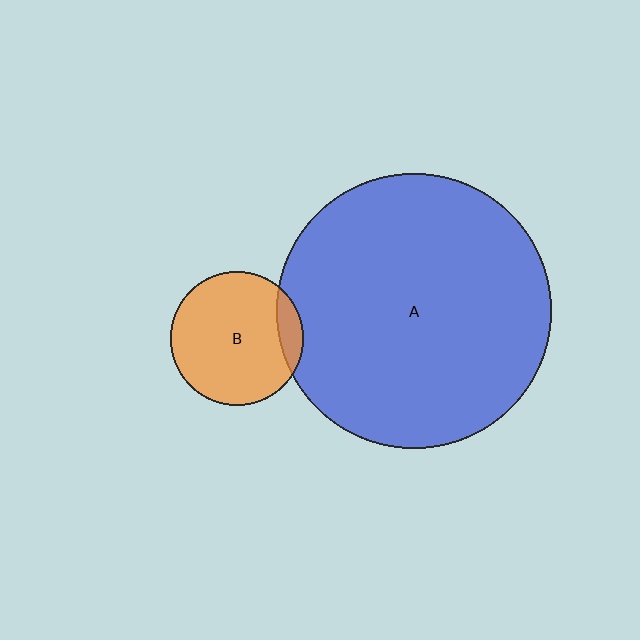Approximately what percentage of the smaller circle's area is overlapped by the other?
Approximately 10%.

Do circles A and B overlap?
Yes.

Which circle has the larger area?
Circle A (blue).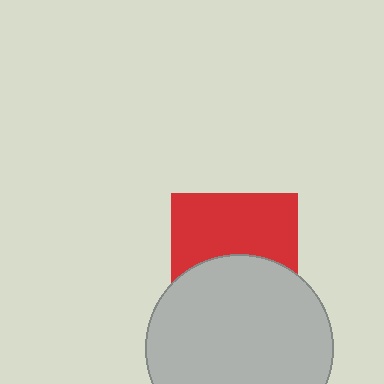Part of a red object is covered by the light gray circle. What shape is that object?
It is a square.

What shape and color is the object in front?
The object in front is a light gray circle.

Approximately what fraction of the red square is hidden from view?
Roughly 46% of the red square is hidden behind the light gray circle.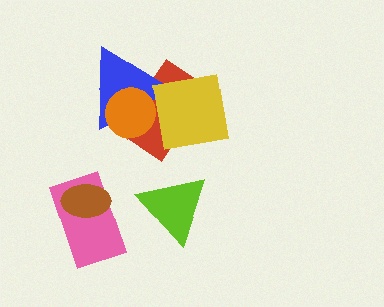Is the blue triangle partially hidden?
Yes, it is partially covered by another shape.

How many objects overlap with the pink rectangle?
1 object overlaps with the pink rectangle.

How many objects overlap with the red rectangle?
3 objects overlap with the red rectangle.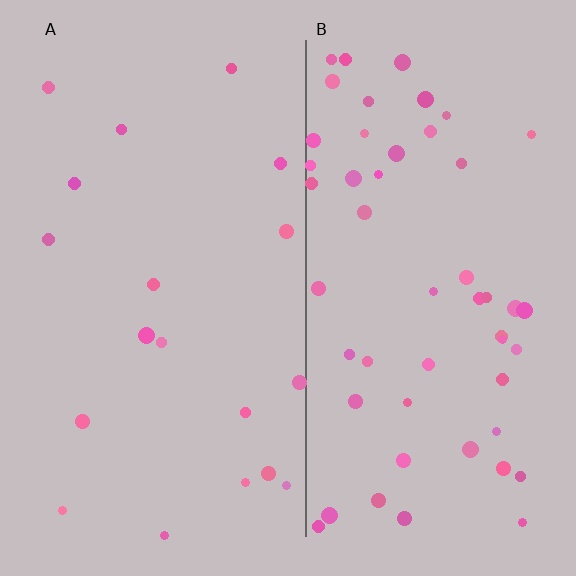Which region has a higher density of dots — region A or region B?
B (the right).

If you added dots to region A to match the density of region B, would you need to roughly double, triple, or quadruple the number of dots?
Approximately triple.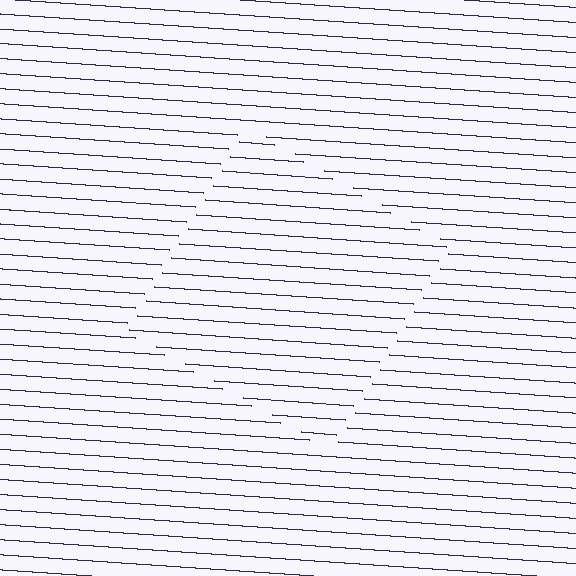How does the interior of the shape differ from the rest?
The interior of the shape contains the same grating, shifted by half a period — the contour is defined by the phase discontinuity where line-ends from the inner and outer gratings abut.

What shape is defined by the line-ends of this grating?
An illusory square. The interior of the shape contains the same grating, shifted by half a period — the contour is defined by the phase discontinuity where line-ends from the inner and outer gratings abut.